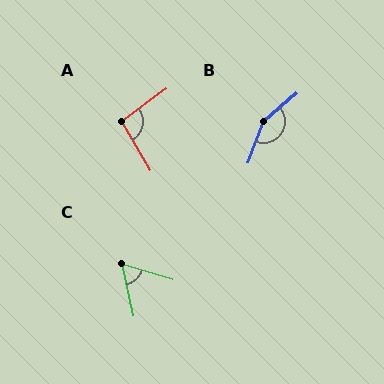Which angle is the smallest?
C, at approximately 60 degrees.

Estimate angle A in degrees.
Approximately 96 degrees.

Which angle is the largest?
B, at approximately 151 degrees.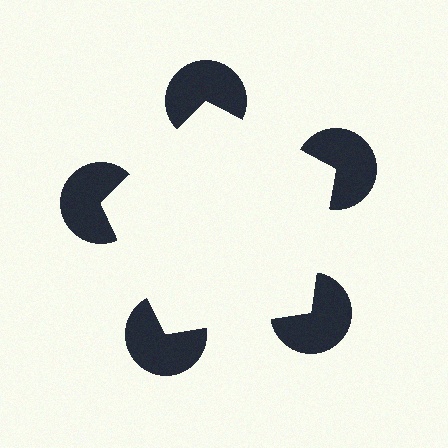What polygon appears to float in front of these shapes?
An illusory pentagon — its edges are inferred from the aligned wedge cuts in the pac-man discs, not physically drawn.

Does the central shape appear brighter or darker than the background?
It typically appears slightly brighter than the background, even though no actual brightness change is drawn.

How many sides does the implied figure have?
5 sides.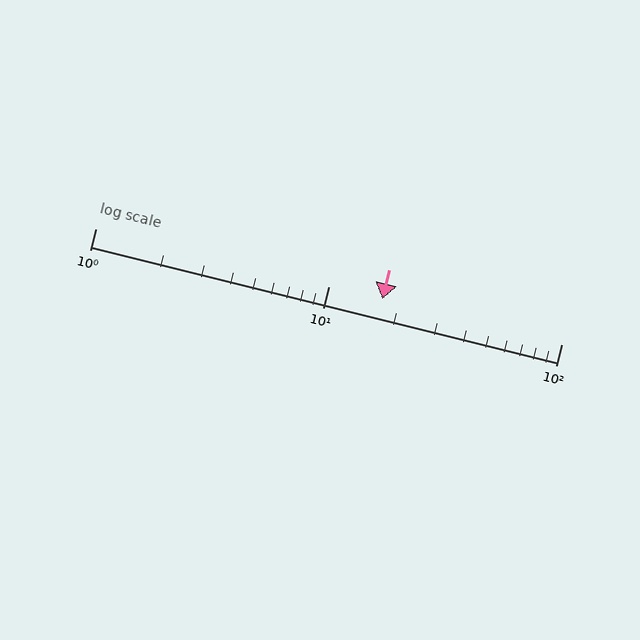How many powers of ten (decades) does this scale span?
The scale spans 2 decades, from 1 to 100.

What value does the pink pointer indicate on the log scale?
The pointer indicates approximately 17.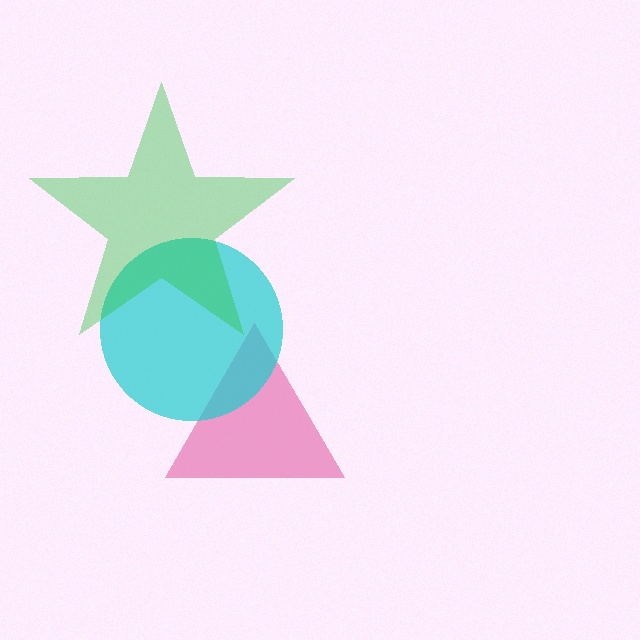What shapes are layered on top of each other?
The layered shapes are: a pink triangle, a cyan circle, a green star.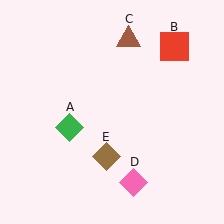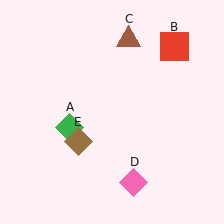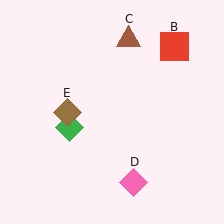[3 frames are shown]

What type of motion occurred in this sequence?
The brown diamond (object E) rotated clockwise around the center of the scene.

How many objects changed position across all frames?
1 object changed position: brown diamond (object E).